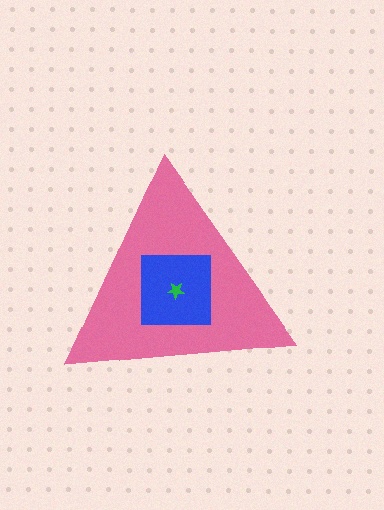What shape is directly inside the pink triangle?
The blue square.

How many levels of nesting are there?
3.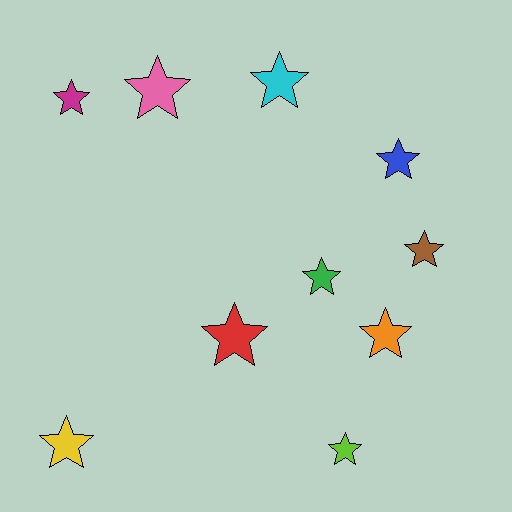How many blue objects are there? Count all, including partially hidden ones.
There is 1 blue object.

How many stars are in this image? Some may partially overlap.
There are 10 stars.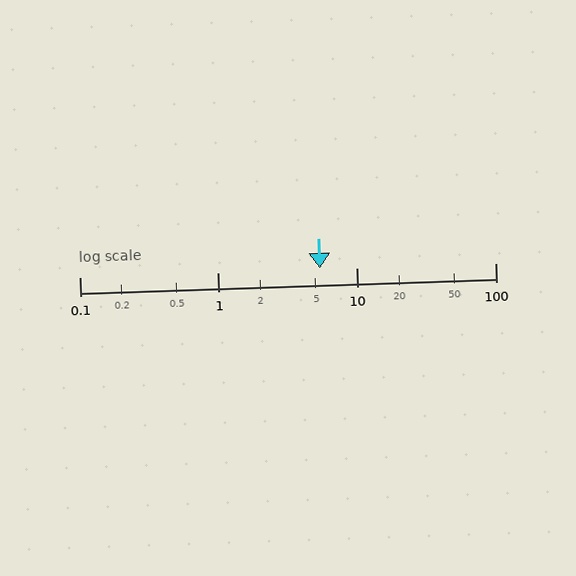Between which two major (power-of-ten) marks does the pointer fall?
The pointer is between 1 and 10.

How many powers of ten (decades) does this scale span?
The scale spans 3 decades, from 0.1 to 100.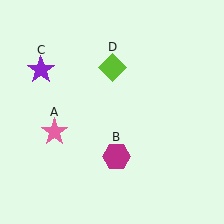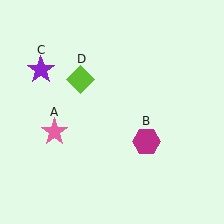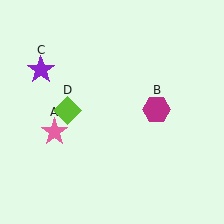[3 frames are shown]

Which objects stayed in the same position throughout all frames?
Pink star (object A) and purple star (object C) remained stationary.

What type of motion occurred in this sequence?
The magenta hexagon (object B), lime diamond (object D) rotated counterclockwise around the center of the scene.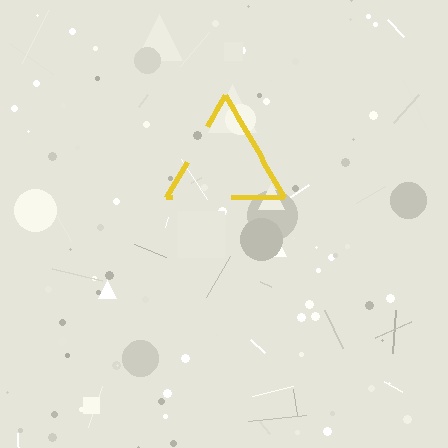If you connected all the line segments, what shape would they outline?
They would outline a triangle.